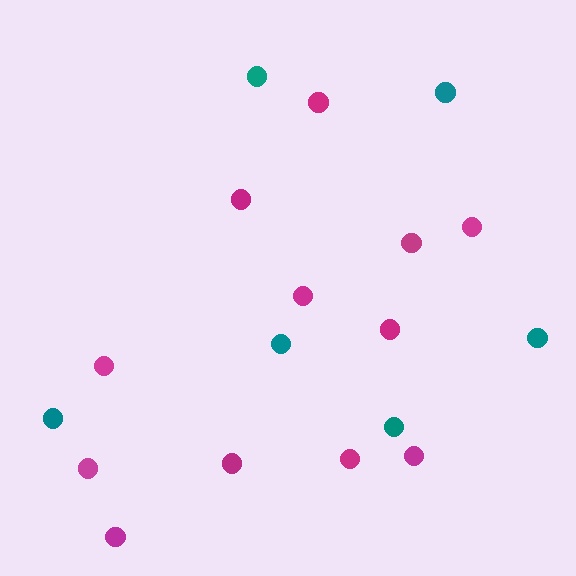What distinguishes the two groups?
There are 2 groups: one group of magenta circles (12) and one group of teal circles (6).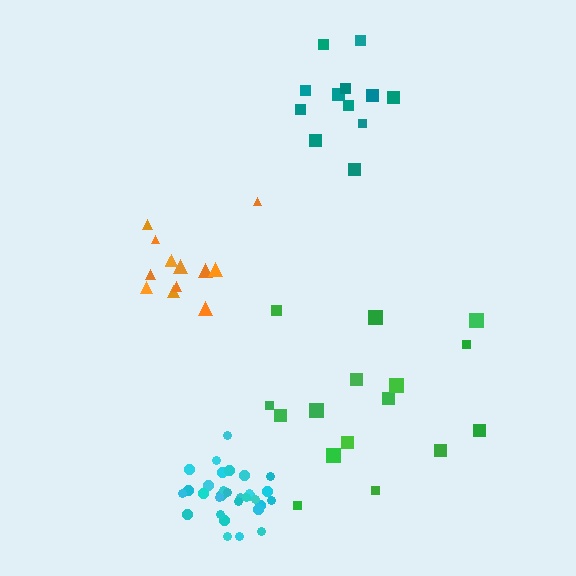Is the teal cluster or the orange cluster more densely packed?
Teal.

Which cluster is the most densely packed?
Cyan.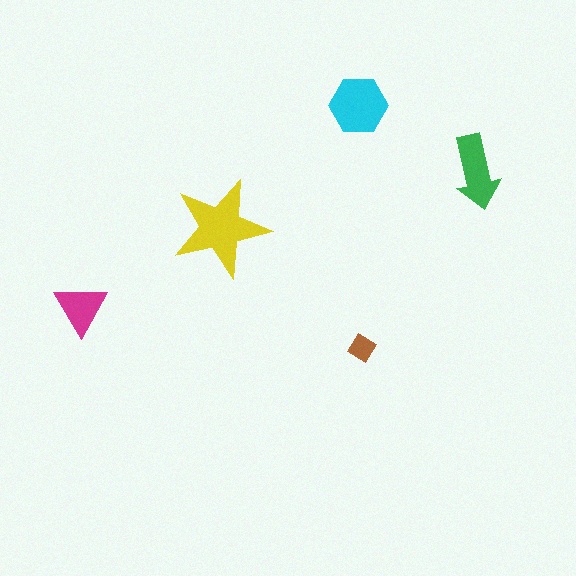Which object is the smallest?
The brown diamond.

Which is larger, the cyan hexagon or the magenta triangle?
The cyan hexagon.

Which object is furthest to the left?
The magenta triangle is leftmost.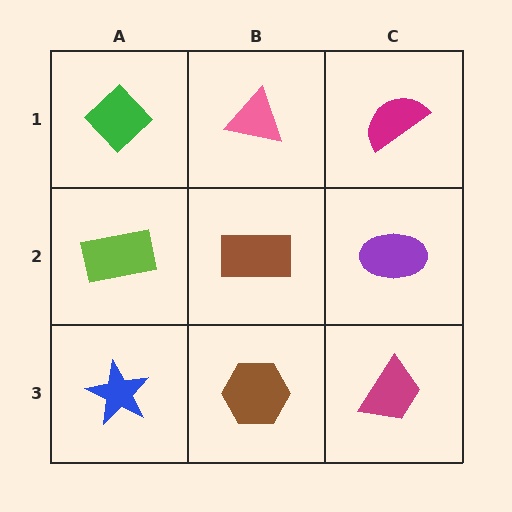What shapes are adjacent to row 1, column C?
A purple ellipse (row 2, column C), a pink triangle (row 1, column B).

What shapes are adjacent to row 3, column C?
A purple ellipse (row 2, column C), a brown hexagon (row 3, column B).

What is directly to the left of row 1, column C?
A pink triangle.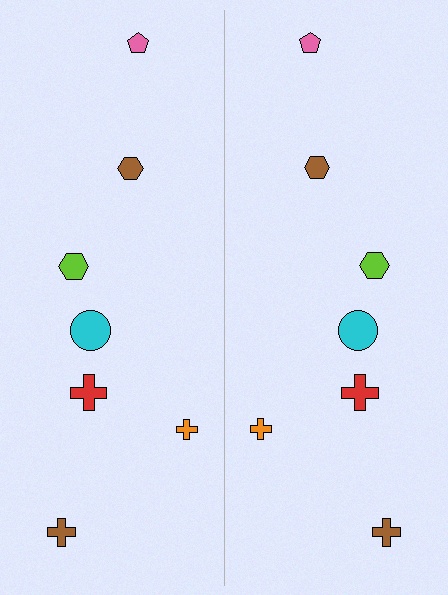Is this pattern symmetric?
Yes, this pattern has bilateral (reflection) symmetry.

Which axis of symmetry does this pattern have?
The pattern has a vertical axis of symmetry running through the center of the image.